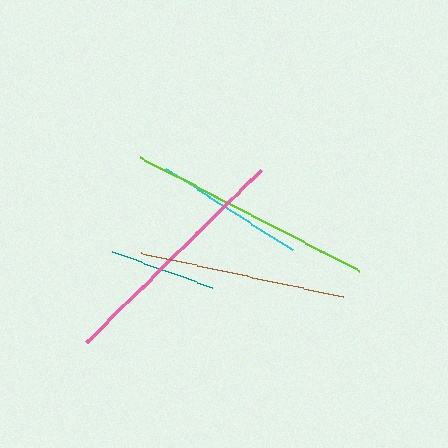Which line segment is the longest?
The lime line is the longest at approximately 246 pixels.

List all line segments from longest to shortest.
From longest to shortest: lime, pink, brown, cyan, teal.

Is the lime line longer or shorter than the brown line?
The lime line is longer than the brown line.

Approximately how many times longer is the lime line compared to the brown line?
The lime line is approximately 1.2 times the length of the brown line.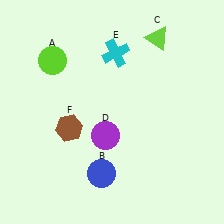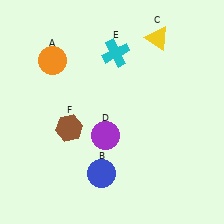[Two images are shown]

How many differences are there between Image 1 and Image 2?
There are 2 differences between the two images.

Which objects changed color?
A changed from lime to orange. C changed from lime to yellow.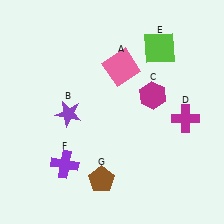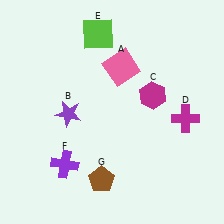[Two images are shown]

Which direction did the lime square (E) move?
The lime square (E) moved left.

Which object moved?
The lime square (E) moved left.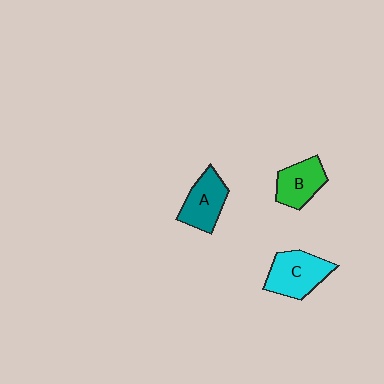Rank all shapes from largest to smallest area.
From largest to smallest: C (cyan), A (teal), B (green).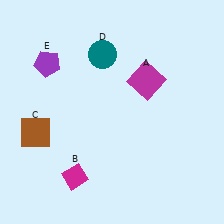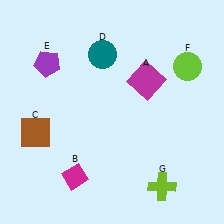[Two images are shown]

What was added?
A lime circle (F), a lime cross (G) were added in Image 2.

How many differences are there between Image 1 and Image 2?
There are 2 differences between the two images.